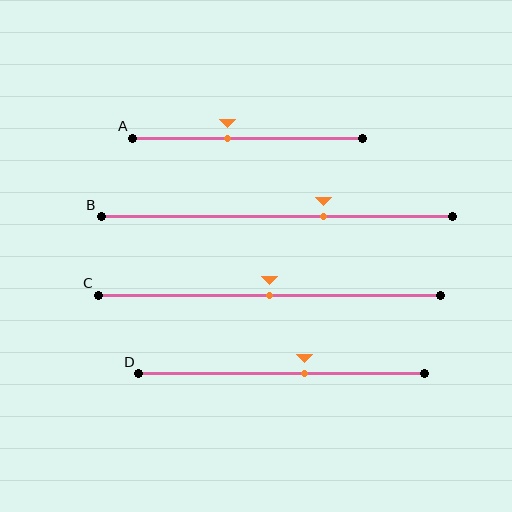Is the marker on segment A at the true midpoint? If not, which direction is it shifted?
No, the marker on segment A is shifted to the left by about 9% of the segment length.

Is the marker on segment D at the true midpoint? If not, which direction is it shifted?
No, the marker on segment D is shifted to the right by about 8% of the segment length.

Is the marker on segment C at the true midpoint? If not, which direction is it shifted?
Yes, the marker on segment C is at the true midpoint.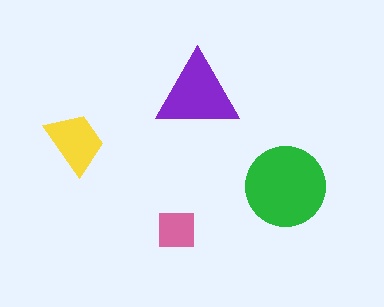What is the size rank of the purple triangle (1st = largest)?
2nd.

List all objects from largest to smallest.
The green circle, the purple triangle, the yellow trapezoid, the pink square.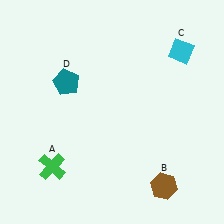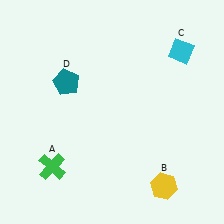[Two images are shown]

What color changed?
The hexagon (B) changed from brown in Image 1 to yellow in Image 2.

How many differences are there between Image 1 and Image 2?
There is 1 difference between the two images.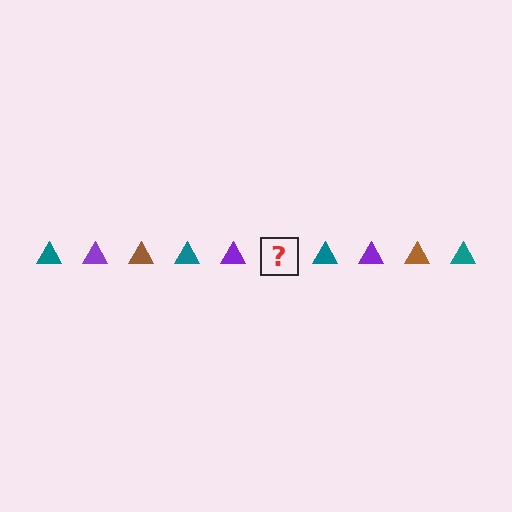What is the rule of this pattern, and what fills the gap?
The rule is that the pattern cycles through teal, purple, brown triangles. The gap should be filled with a brown triangle.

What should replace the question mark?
The question mark should be replaced with a brown triangle.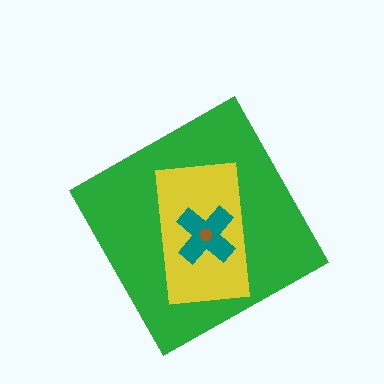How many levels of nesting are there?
4.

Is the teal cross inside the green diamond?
Yes.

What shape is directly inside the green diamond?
The yellow rectangle.